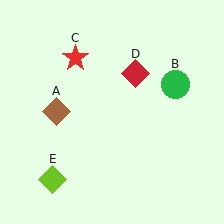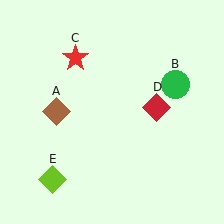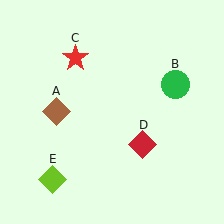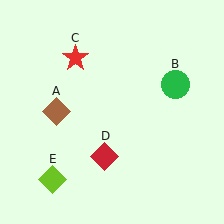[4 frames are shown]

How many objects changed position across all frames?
1 object changed position: red diamond (object D).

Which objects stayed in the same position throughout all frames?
Brown diamond (object A) and green circle (object B) and red star (object C) and lime diamond (object E) remained stationary.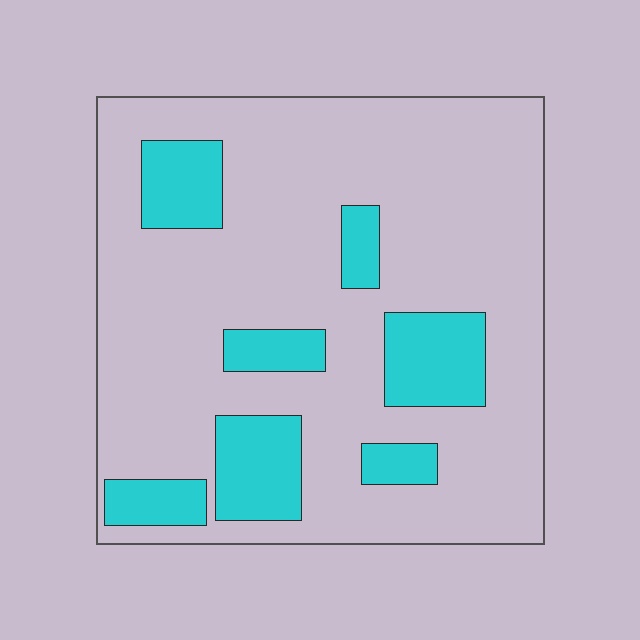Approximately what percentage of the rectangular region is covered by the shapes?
Approximately 20%.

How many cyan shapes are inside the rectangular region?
7.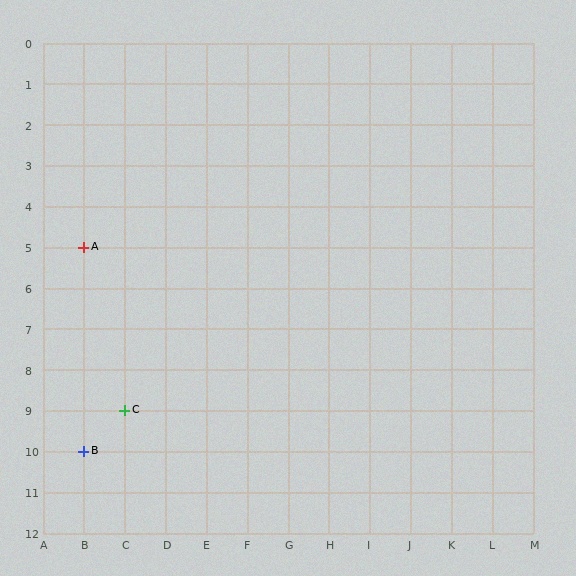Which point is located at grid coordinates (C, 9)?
Point C is at (C, 9).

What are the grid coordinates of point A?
Point A is at grid coordinates (B, 5).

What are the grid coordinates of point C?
Point C is at grid coordinates (C, 9).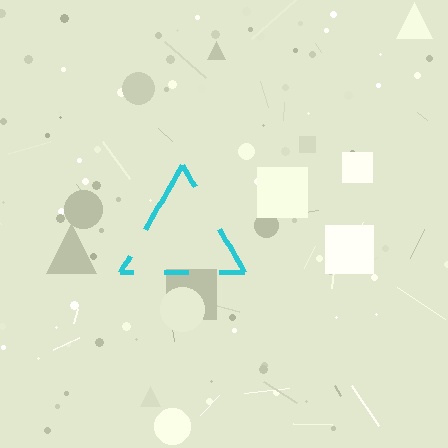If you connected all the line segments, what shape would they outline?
They would outline a triangle.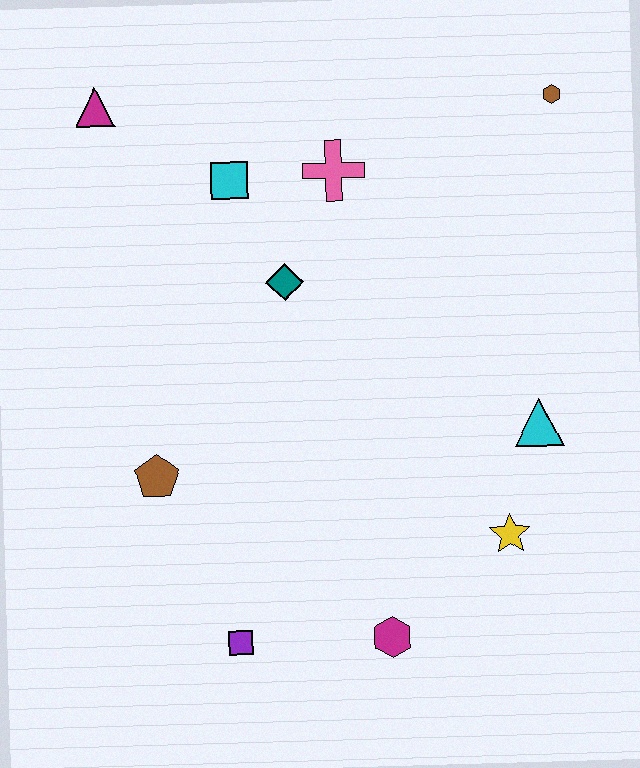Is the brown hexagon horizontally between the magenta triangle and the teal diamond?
No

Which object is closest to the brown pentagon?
The purple square is closest to the brown pentagon.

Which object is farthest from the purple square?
The brown hexagon is farthest from the purple square.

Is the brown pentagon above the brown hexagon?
No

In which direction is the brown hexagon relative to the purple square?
The brown hexagon is above the purple square.